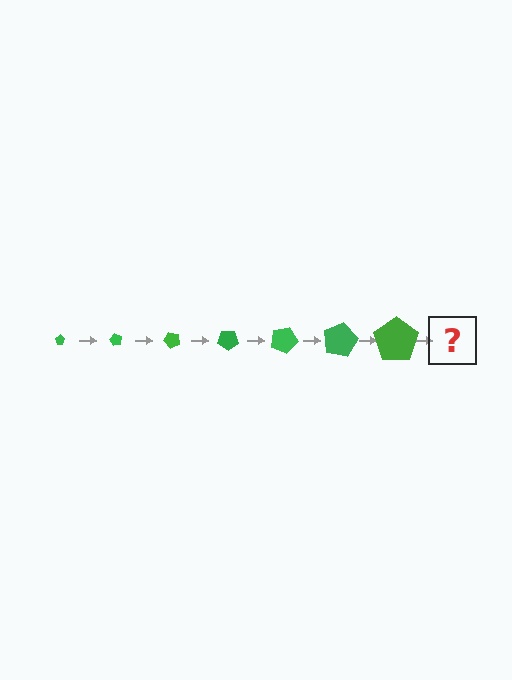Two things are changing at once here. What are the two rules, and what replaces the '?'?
The two rules are that the pentagon grows larger each step and it rotates 60 degrees each step. The '?' should be a pentagon, larger than the previous one and rotated 420 degrees from the start.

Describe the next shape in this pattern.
It should be a pentagon, larger than the previous one and rotated 420 degrees from the start.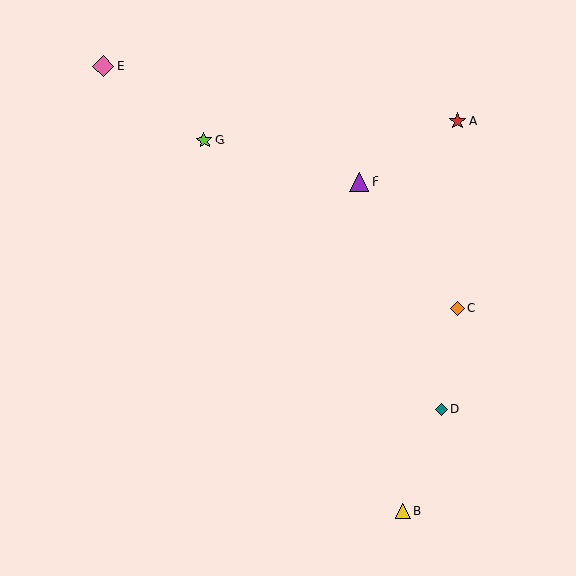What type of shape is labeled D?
Shape D is a teal diamond.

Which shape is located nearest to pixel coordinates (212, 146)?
The lime star (labeled G) at (204, 140) is nearest to that location.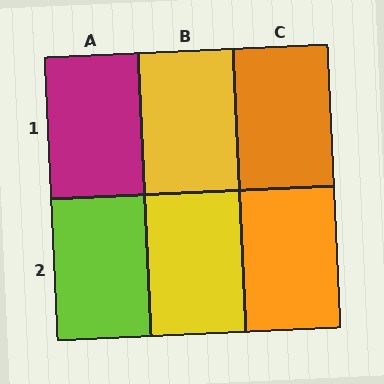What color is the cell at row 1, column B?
Yellow.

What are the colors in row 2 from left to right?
Lime, yellow, orange.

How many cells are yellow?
2 cells are yellow.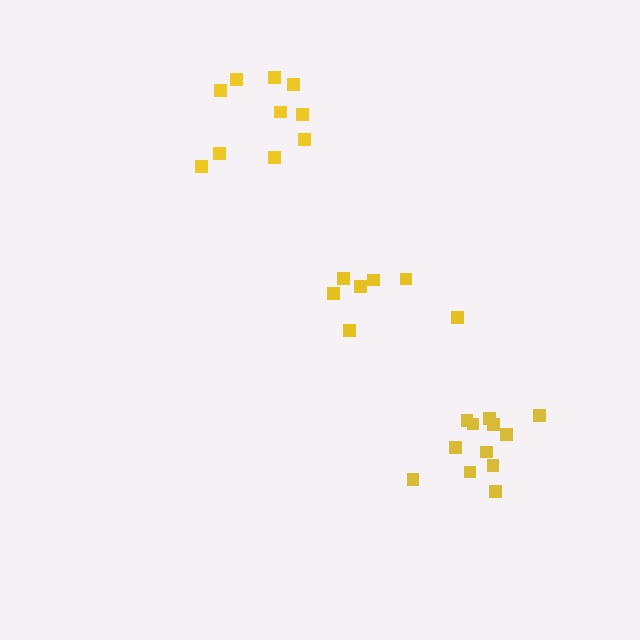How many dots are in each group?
Group 1: 10 dots, Group 2: 12 dots, Group 3: 7 dots (29 total).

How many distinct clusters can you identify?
There are 3 distinct clusters.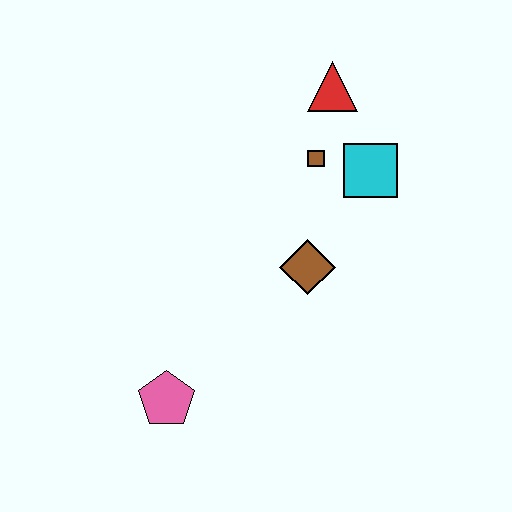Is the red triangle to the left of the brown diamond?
No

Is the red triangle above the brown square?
Yes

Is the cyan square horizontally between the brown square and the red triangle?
No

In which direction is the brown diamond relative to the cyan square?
The brown diamond is below the cyan square.